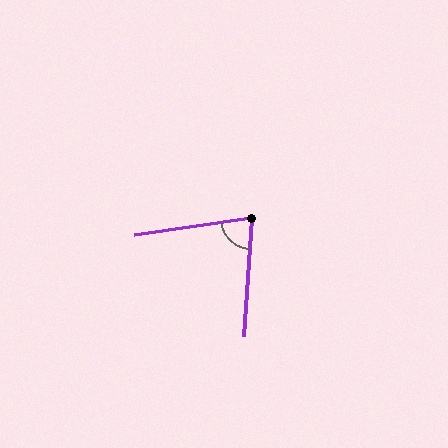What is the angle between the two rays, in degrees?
Approximately 78 degrees.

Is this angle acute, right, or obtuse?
It is acute.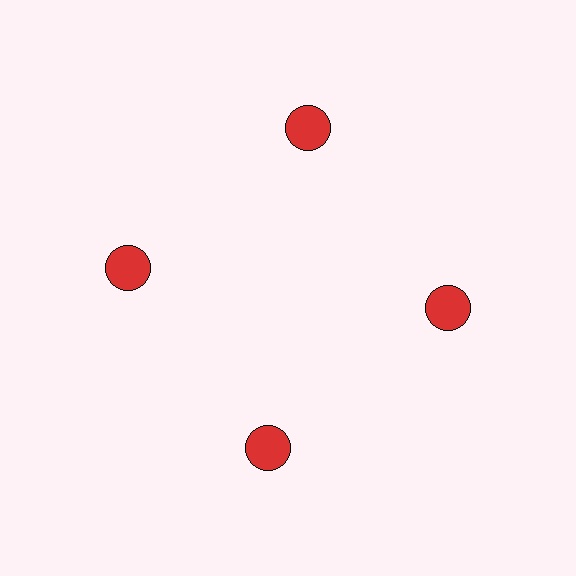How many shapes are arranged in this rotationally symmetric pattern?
There are 4 shapes, arranged in 4 groups of 1.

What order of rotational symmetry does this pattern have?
This pattern has 4-fold rotational symmetry.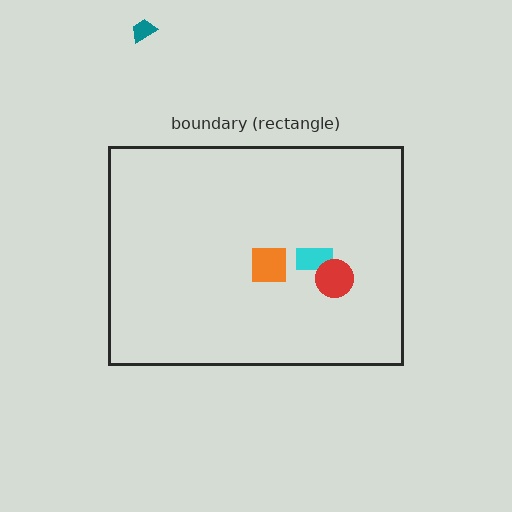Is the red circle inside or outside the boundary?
Inside.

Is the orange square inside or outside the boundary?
Inside.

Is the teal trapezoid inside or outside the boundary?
Outside.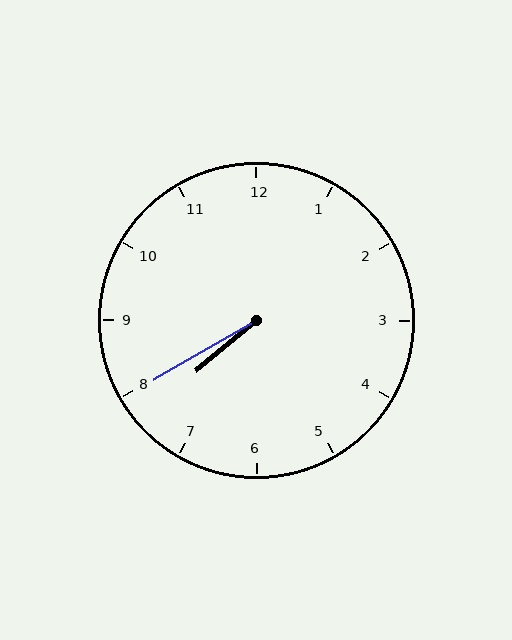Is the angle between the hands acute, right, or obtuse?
It is acute.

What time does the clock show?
7:40.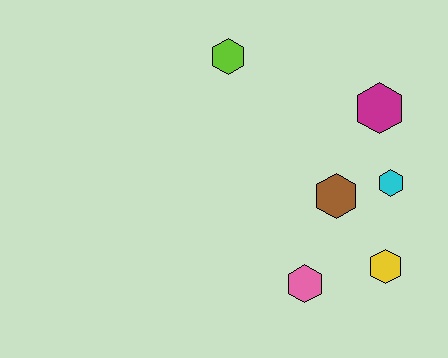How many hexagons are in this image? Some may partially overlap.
There are 6 hexagons.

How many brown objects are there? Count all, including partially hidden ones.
There is 1 brown object.